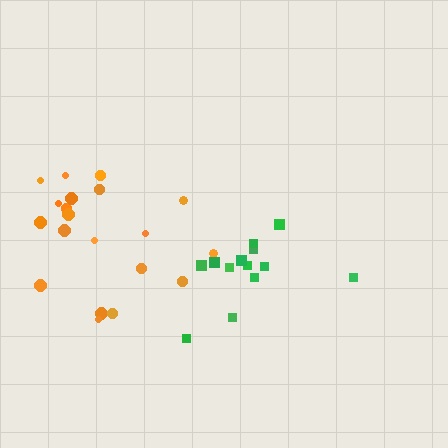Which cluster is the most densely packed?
Green.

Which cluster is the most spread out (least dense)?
Orange.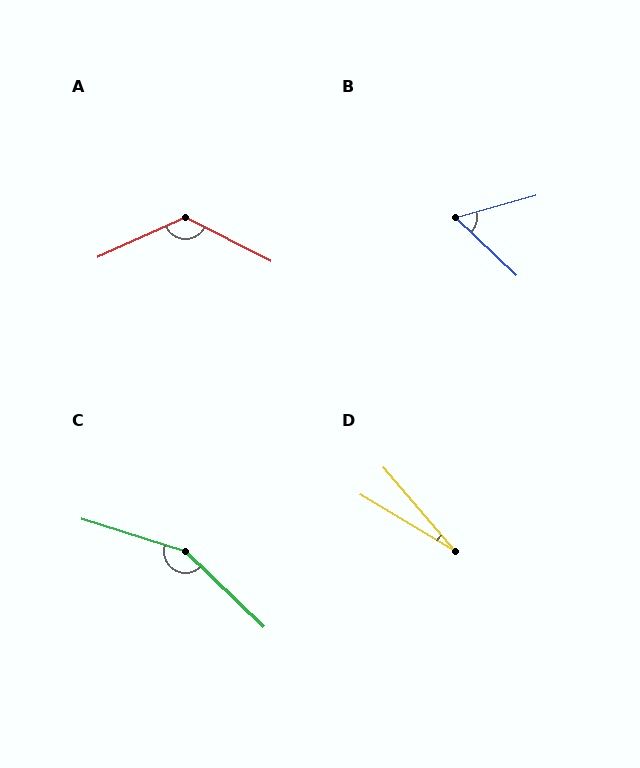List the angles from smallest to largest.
D (18°), B (59°), A (129°), C (153°).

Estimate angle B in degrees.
Approximately 59 degrees.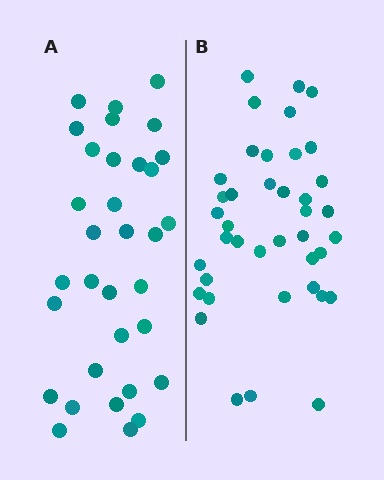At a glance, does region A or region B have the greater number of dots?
Region B (the right region) has more dots.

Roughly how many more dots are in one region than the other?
Region B has roughly 8 or so more dots than region A.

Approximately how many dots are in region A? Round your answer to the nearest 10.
About 30 dots. (The exact count is 33, which rounds to 30.)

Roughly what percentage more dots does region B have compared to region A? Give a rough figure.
About 20% more.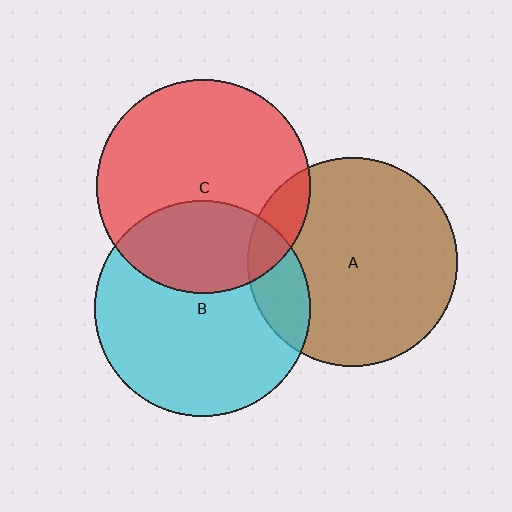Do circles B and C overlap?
Yes.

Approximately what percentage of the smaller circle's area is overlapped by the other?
Approximately 30%.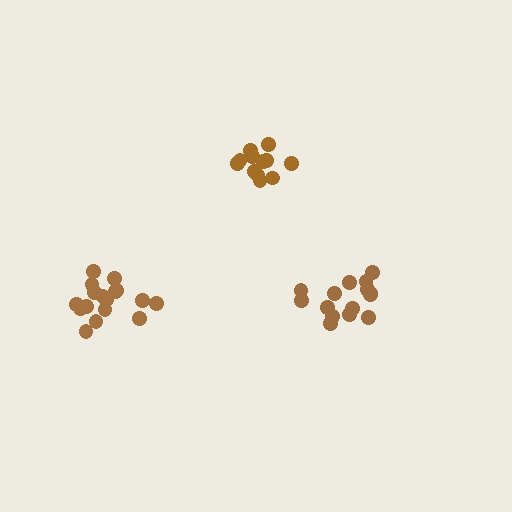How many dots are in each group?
Group 1: 15 dots, Group 2: 12 dots, Group 3: 17 dots (44 total).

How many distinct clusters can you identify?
There are 3 distinct clusters.